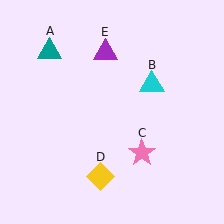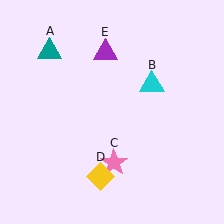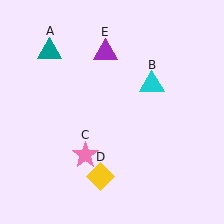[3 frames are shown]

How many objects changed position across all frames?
1 object changed position: pink star (object C).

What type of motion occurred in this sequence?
The pink star (object C) rotated clockwise around the center of the scene.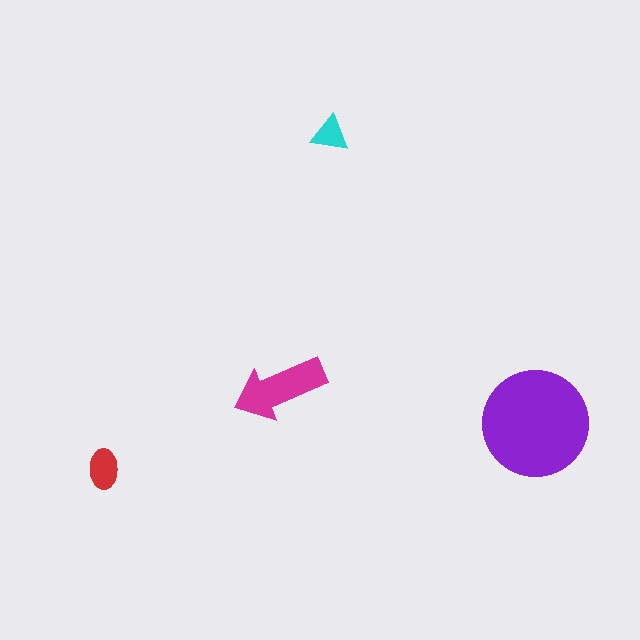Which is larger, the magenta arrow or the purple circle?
The purple circle.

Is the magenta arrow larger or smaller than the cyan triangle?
Larger.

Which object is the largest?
The purple circle.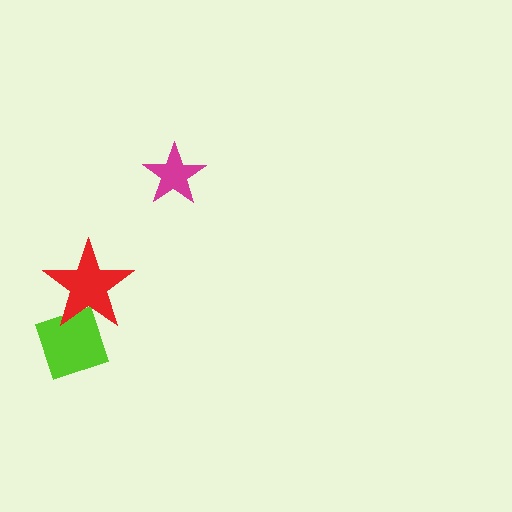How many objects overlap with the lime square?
1 object overlaps with the lime square.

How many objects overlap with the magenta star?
0 objects overlap with the magenta star.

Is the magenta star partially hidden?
No, no other shape covers it.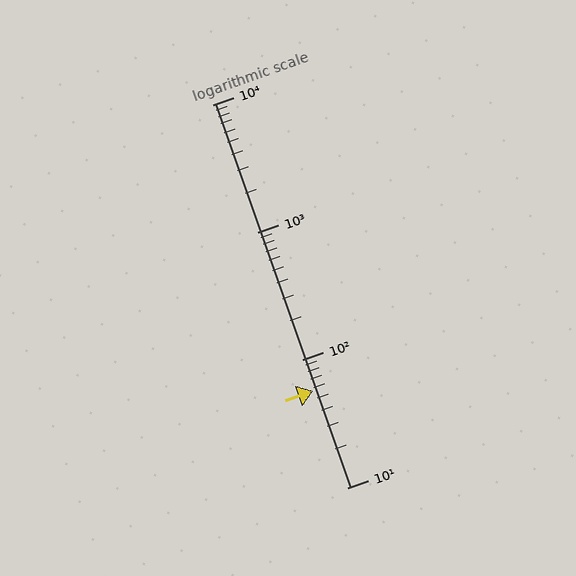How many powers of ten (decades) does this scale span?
The scale spans 3 decades, from 10 to 10000.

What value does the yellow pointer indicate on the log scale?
The pointer indicates approximately 57.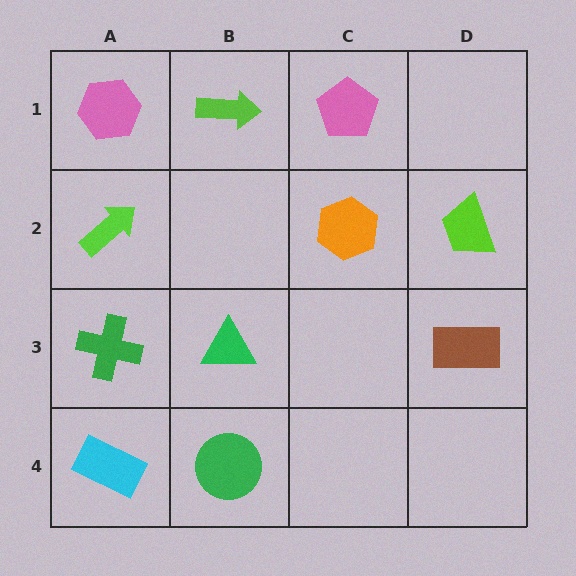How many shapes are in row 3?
3 shapes.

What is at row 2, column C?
An orange hexagon.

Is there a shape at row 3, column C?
No, that cell is empty.